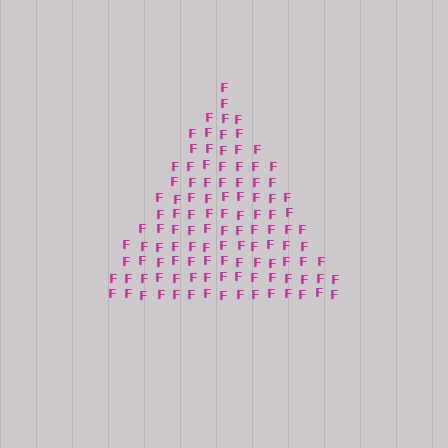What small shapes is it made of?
It is made of small letter F's.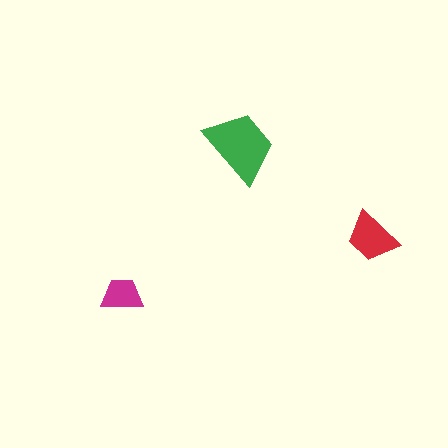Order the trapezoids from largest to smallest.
the green one, the red one, the magenta one.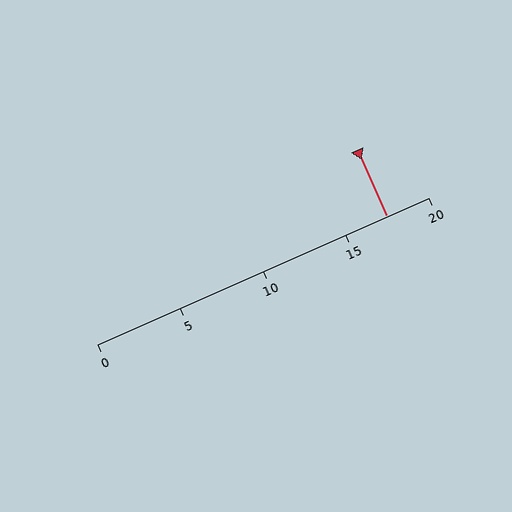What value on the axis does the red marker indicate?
The marker indicates approximately 17.5.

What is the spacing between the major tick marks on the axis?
The major ticks are spaced 5 apart.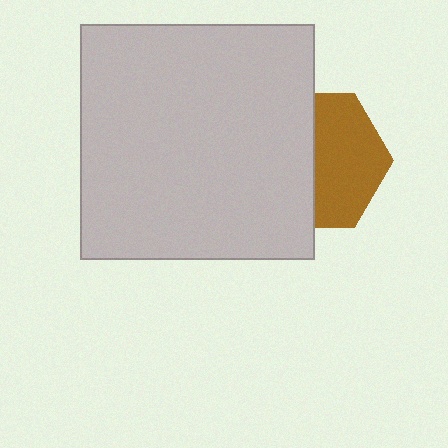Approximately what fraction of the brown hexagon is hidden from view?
Roughly 50% of the brown hexagon is hidden behind the light gray square.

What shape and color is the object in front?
The object in front is a light gray square.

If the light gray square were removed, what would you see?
You would see the complete brown hexagon.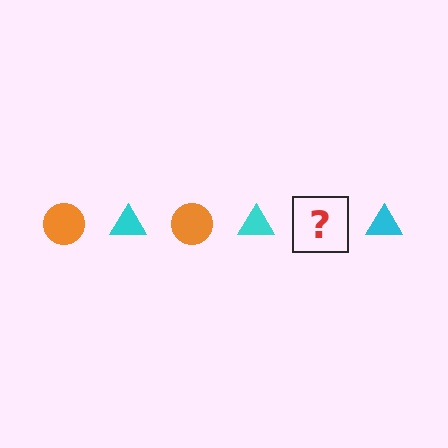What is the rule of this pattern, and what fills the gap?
The rule is that the pattern alternates between orange circle and cyan triangle. The gap should be filled with an orange circle.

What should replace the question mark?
The question mark should be replaced with an orange circle.